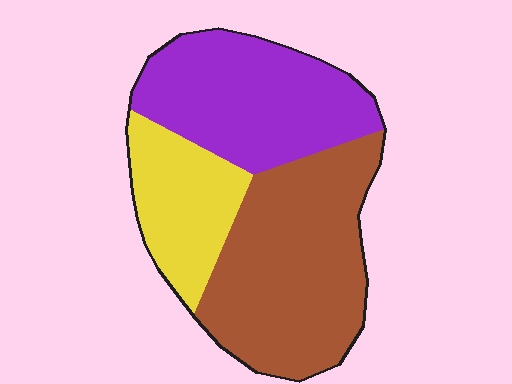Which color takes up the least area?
Yellow, at roughly 20%.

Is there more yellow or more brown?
Brown.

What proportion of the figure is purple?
Purple takes up about one third (1/3) of the figure.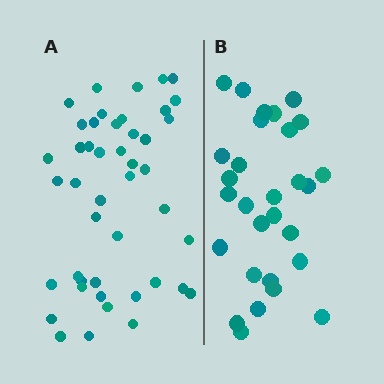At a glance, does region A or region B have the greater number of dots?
Region A (the left region) has more dots.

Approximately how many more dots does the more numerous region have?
Region A has approximately 15 more dots than region B.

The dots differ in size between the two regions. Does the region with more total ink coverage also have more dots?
No. Region B has more total ink coverage because its dots are larger, but region A actually contains more individual dots. Total area can be misleading — the number of items is what matters here.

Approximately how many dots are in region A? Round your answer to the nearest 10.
About 40 dots. (The exact count is 45, which rounds to 40.)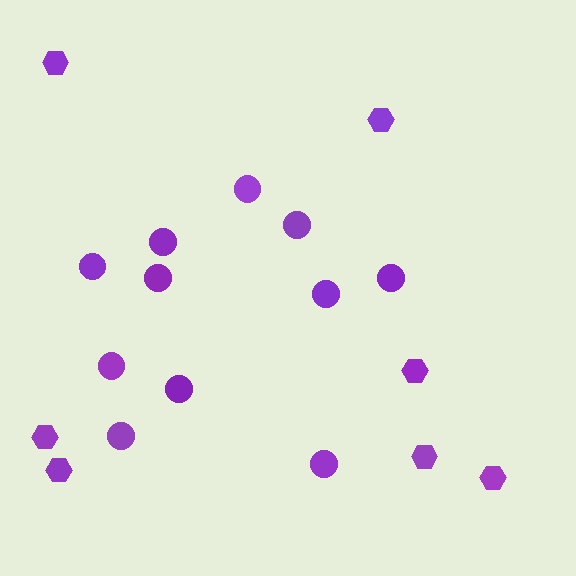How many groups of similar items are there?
There are 2 groups: one group of hexagons (7) and one group of circles (11).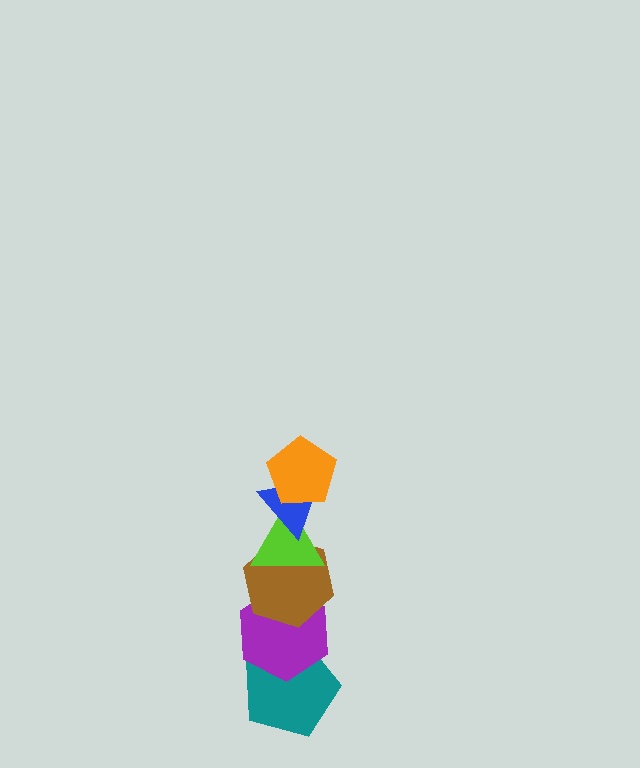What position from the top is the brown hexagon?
The brown hexagon is 4th from the top.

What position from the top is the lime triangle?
The lime triangle is 3rd from the top.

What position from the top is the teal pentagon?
The teal pentagon is 6th from the top.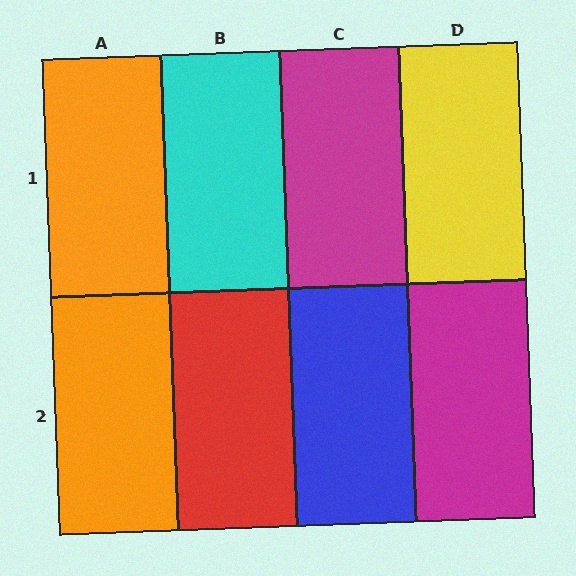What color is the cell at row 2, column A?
Orange.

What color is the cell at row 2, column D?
Magenta.